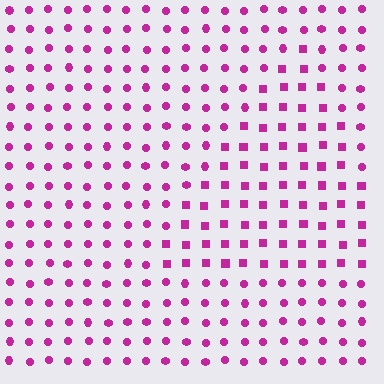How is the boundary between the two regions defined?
The boundary is defined by a change in element shape: squares inside vs. circles outside. All elements share the same color and spacing.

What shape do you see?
I see a triangle.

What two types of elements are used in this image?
The image uses squares inside the triangle region and circles outside it.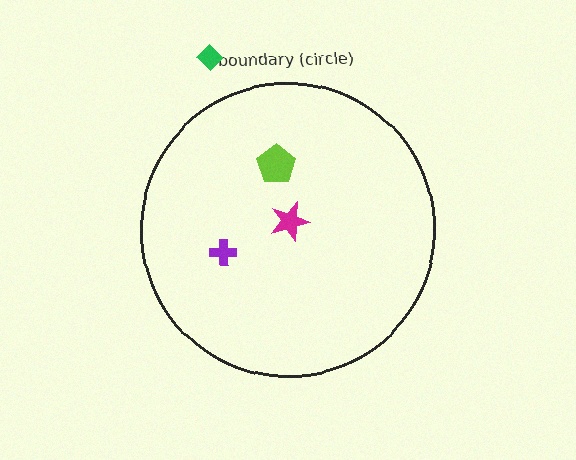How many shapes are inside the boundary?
3 inside, 1 outside.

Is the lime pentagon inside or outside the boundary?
Inside.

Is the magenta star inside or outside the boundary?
Inside.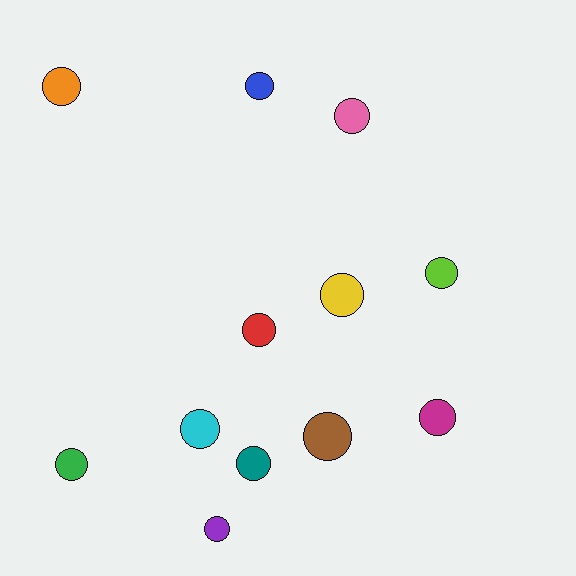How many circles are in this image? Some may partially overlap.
There are 12 circles.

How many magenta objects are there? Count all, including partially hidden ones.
There is 1 magenta object.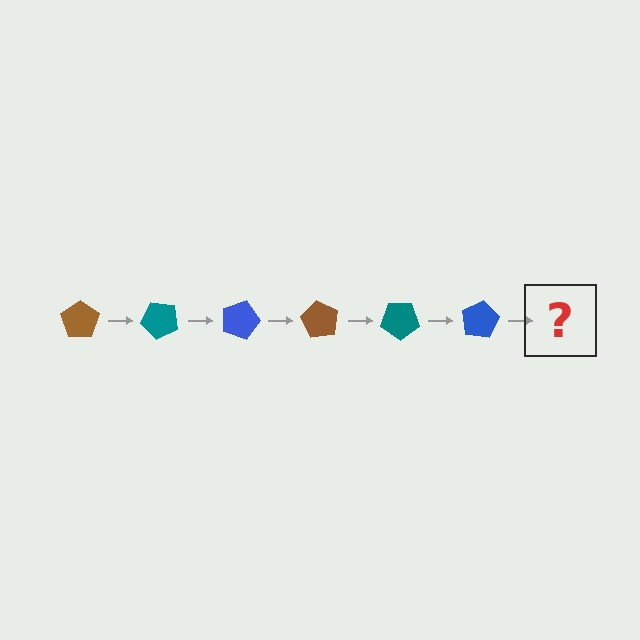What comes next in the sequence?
The next element should be a brown pentagon, rotated 270 degrees from the start.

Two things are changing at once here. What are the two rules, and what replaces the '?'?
The two rules are that it rotates 45 degrees each step and the color cycles through brown, teal, and blue. The '?' should be a brown pentagon, rotated 270 degrees from the start.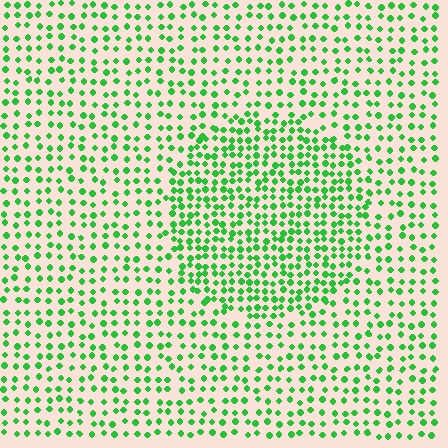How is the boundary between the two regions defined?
The boundary is defined by a change in element density (approximately 1.7x ratio). All elements are the same color, size, and shape.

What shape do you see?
I see a circle.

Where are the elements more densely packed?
The elements are more densely packed inside the circle boundary.